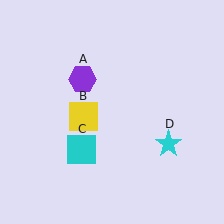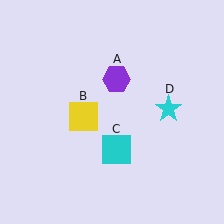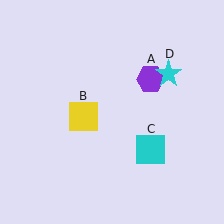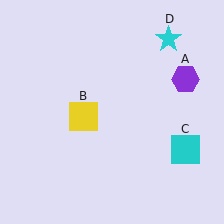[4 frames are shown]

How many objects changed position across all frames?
3 objects changed position: purple hexagon (object A), cyan square (object C), cyan star (object D).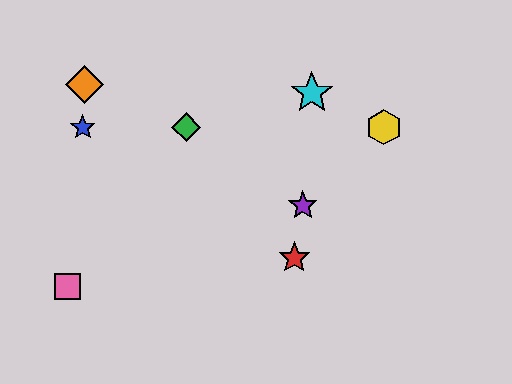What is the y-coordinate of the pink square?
The pink square is at y≈287.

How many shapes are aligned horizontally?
3 shapes (the blue star, the green diamond, the yellow hexagon) are aligned horizontally.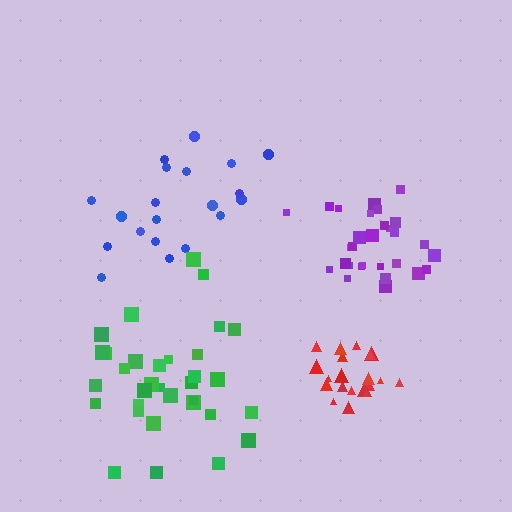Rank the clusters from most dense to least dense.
red, purple, blue, green.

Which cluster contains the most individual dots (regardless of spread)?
Green (33).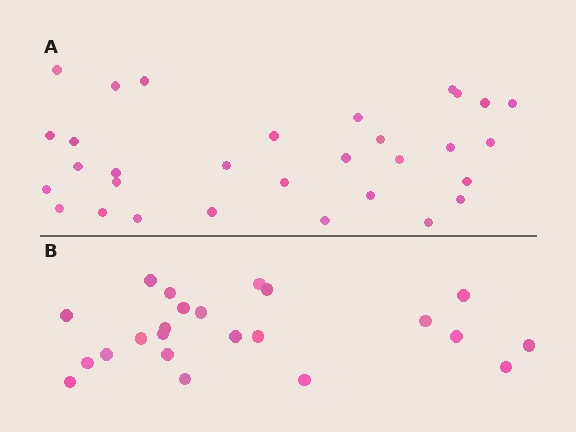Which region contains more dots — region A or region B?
Region A (the top region) has more dots.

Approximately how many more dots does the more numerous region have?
Region A has roughly 8 or so more dots than region B.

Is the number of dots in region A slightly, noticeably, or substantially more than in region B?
Region A has noticeably more, but not dramatically so. The ratio is roughly 1.3 to 1.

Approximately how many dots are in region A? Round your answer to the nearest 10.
About 30 dots. (The exact count is 31, which rounds to 30.)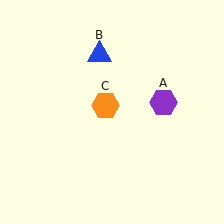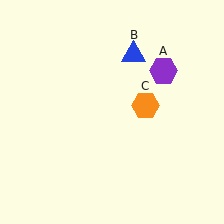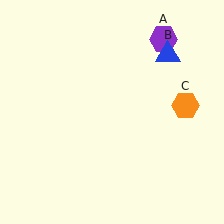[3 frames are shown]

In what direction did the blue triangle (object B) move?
The blue triangle (object B) moved right.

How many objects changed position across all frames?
3 objects changed position: purple hexagon (object A), blue triangle (object B), orange hexagon (object C).